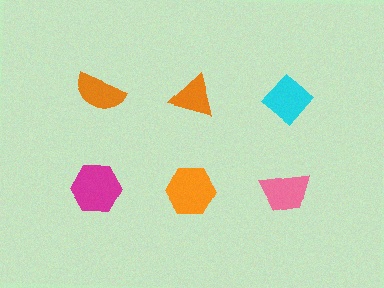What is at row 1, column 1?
An orange semicircle.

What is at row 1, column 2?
An orange triangle.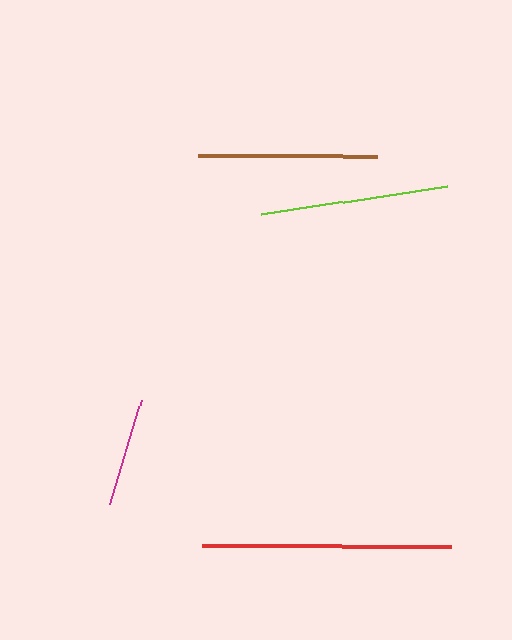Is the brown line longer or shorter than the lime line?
The lime line is longer than the brown line.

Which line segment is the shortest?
The magenta line is the shortest at approximately 108 pixels.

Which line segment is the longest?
The red line is the longest at approximately 249 pixels.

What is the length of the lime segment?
The lime segment is approximately 189 pixels long.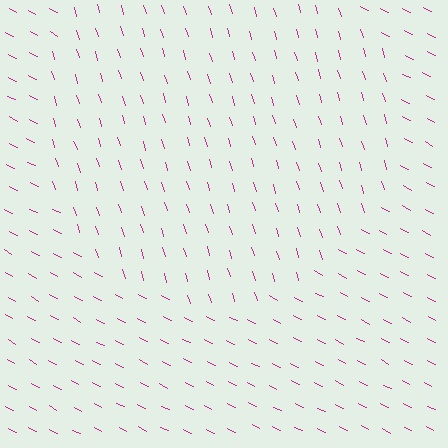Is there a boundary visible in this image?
Yes, there is a texture boundary formed by a change in line orientation.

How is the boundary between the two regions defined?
The boundary is defined purely by a change in line orientation (approximately 45 degrees difference). All lines are the same color and thickness.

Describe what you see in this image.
The image is filled with small magenta line segments. A circle region in the image has lines oriented differently from the surrounding lines, creating a visible texture boundary.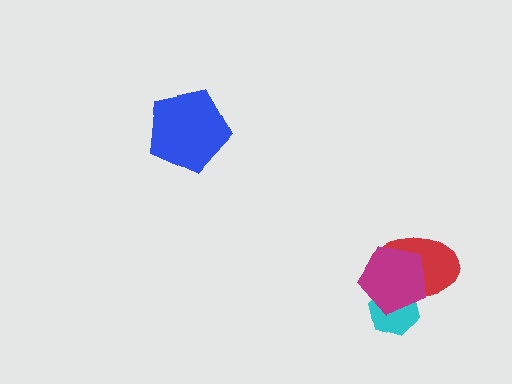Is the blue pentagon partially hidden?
No, no other shape covers it.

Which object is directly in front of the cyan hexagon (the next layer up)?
The red ellipse is directly in front of the cyan hexagon.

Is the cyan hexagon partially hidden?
Yes, it is partially covered by another shape.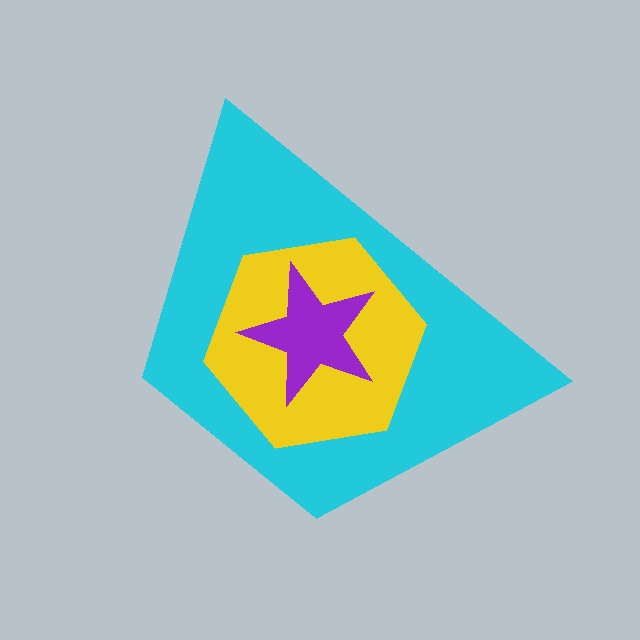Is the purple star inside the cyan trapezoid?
Yes.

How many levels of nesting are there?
3.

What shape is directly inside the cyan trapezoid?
The yellow hexagon.